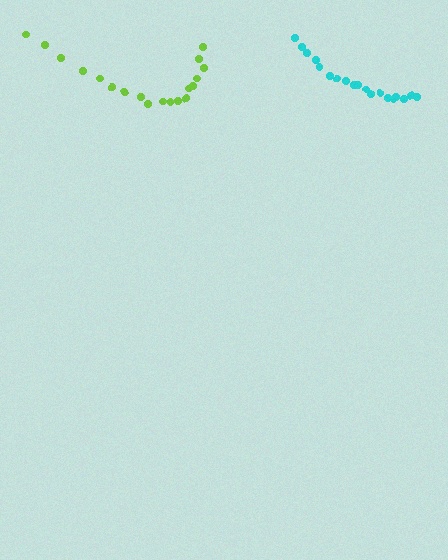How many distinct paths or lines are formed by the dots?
There are 2 distinct paths.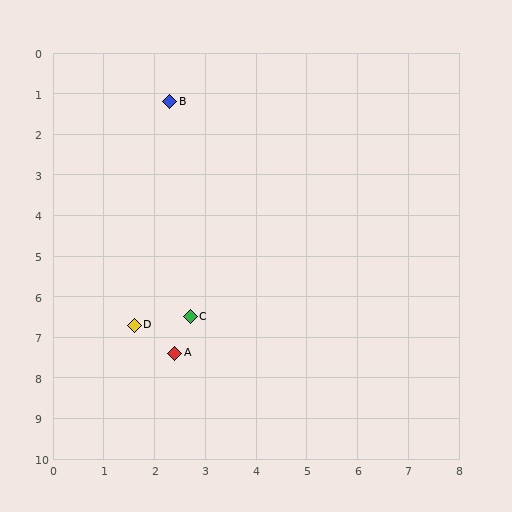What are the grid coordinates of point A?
Point A is at approximately (2.4, 7.4).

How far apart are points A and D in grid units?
Points A and D are about 1.1 grid units apart.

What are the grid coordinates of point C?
Point C is at approximately (2.7, 6.5).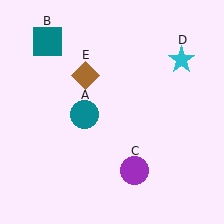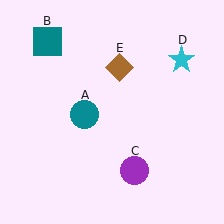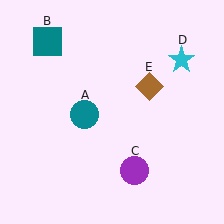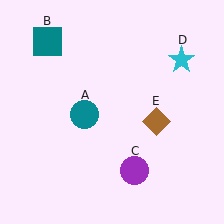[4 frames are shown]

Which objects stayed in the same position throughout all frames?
Teal circle (object A) and teal square (object B) and purple circle (object C) and cyan star (object D) remained stationary.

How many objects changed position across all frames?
1 object changed position: brown diamond (object E).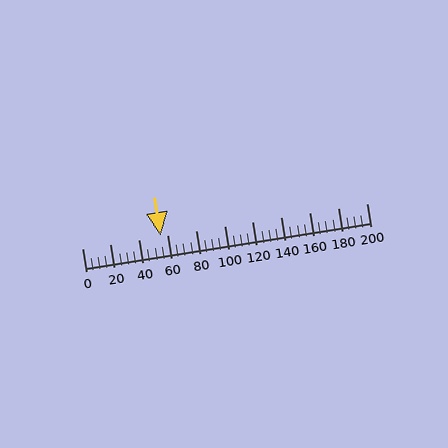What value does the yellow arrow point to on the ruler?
The yellow arrow points to approximately 56.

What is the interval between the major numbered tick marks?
The major tick marks are spaced 20 units apart.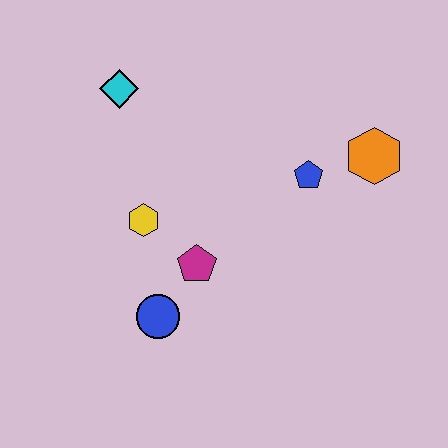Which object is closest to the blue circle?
The magenta pentagon is closest to the blue circle.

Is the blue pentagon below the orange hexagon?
Yes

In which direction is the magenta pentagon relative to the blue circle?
The magenta pentagon is above the blue circle.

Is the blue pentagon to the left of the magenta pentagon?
No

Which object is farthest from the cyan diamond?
The orange hexagon is farthest from the cyan diamond.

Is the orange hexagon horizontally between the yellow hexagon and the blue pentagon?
No